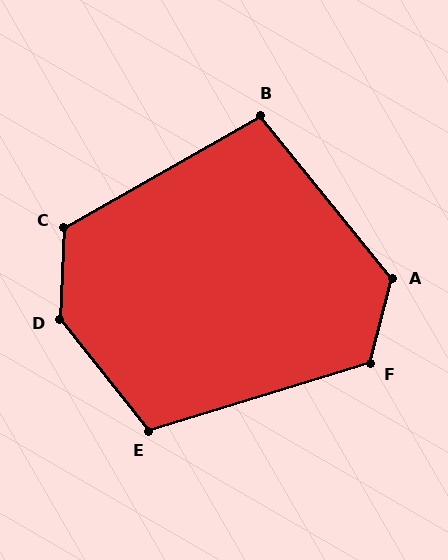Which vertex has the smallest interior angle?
B, at approximately 99 degrees.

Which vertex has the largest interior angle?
D, at approximately 139 degrees.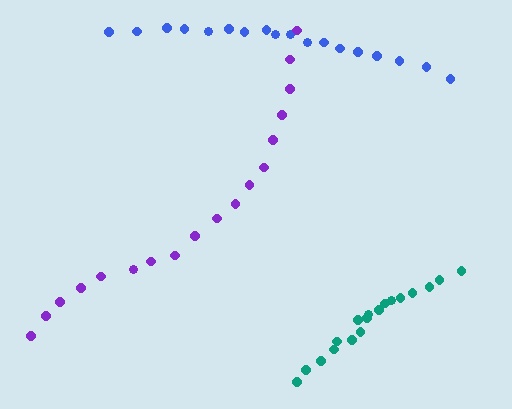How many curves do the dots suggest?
There are 3 distinct paths.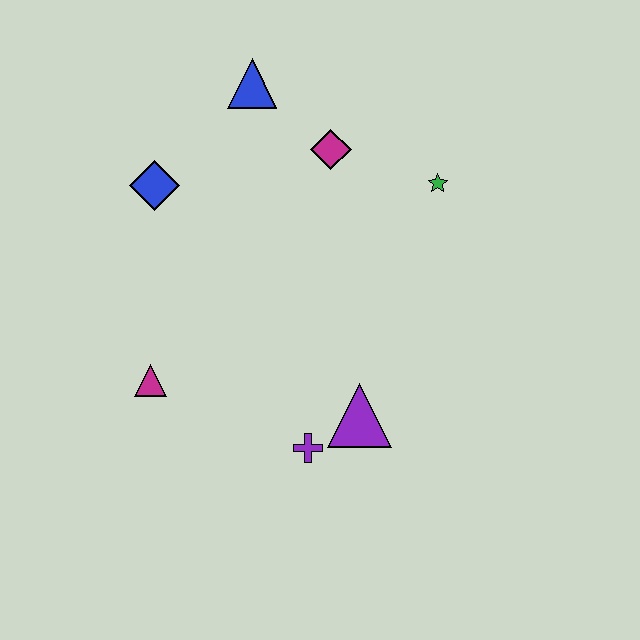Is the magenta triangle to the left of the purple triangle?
Yes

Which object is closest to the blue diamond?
The blue triangle is closest to the blue diamond.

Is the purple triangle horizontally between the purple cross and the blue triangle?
No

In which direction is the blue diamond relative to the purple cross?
The blue diamond is above the purple cross.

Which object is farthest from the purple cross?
The blue triangle is farthest from the purple cross.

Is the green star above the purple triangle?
Yes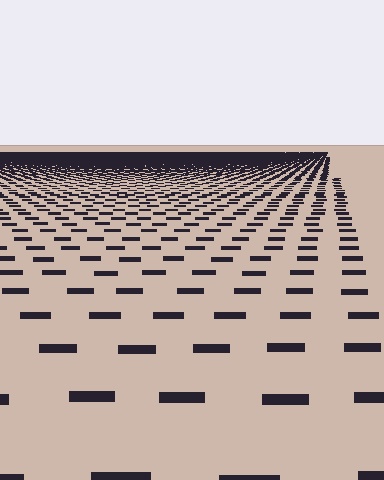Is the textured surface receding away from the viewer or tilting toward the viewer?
The surface is receding away from the viewer. Texture elements get smaller and denser toward the top.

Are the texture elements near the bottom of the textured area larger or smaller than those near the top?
Larger. Near the bottom, elements are closer to the viewer and appear at a bigger on-screen size.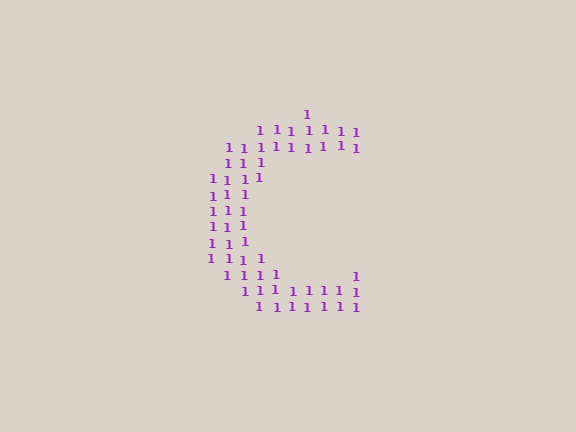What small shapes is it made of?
It is made of small digit 1's.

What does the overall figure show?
The overall figure shows the letter C.